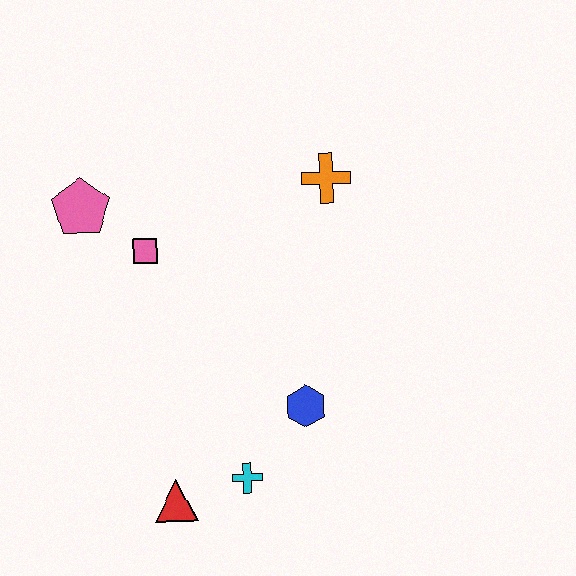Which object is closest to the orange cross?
The pink square is closest to the orange cross.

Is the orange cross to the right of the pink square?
Yes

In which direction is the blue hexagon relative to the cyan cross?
The blue hexagon is above the cyan cross.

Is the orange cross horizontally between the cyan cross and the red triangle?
No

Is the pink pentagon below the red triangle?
No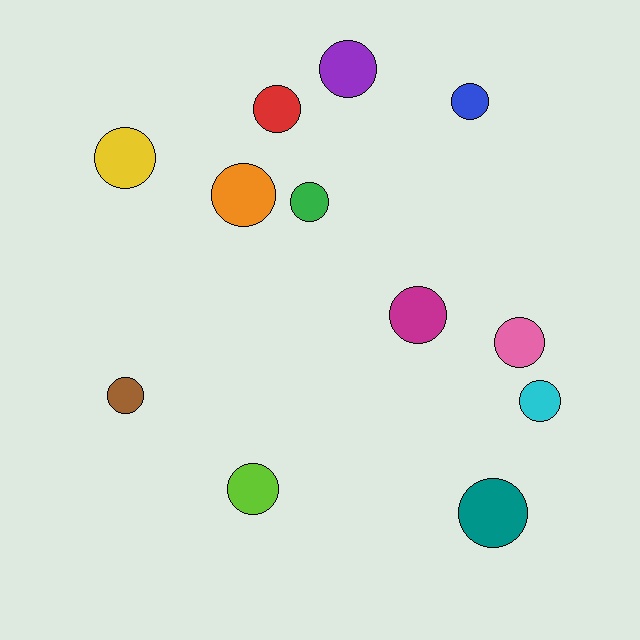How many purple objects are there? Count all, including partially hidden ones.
There is 1 purple object.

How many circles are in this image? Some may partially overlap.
There are 12 circles.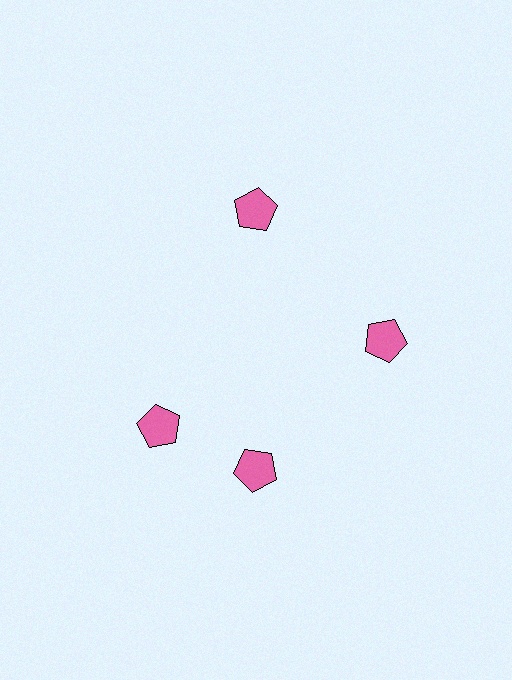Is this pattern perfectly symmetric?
No. The 4 pink pentagons are arranged in a ring, but one element near the 9 o'clock position is rotated out of alignment along the ring, breaking the 4-fold rotational symmetry.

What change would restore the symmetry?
The symmetry would be restored by rotating it back into even spacing with its neighbors so that all 4 pentagons sit at equal angles and equal distance from the center.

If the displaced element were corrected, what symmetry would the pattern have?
It would have 4-fold rotational symmetry — the pattern would map onto itself every 90 degrees.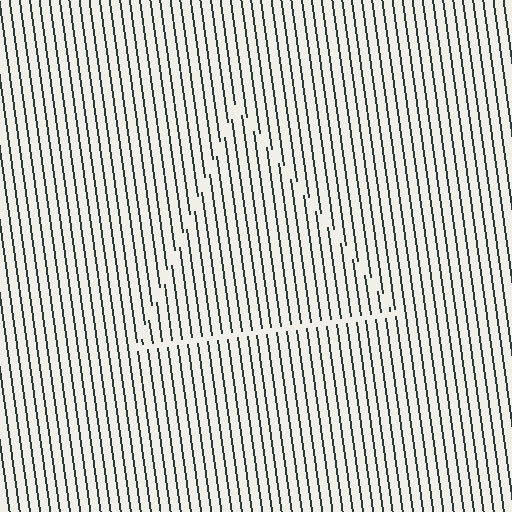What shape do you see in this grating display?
An illusory triangle. The interior of the shape contains the same grating, shifted by half a period — the contour is defined by the phase discontinuity where line-ends from the inner and outer gratings abut.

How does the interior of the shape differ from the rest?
The interior of the shape contains the same grating, shifted by half a period — the contour is defined by the phase discontinuity where line-ends from the inner and outer gratings abut.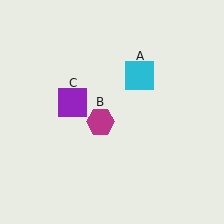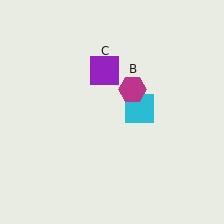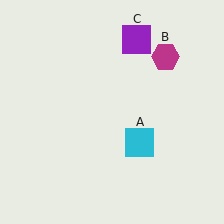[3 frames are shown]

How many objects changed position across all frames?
3 objects changed position: cyan square (object A), magenta hexagon (object B), purple square (object C).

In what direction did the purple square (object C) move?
The purple square (object C) moved up and to the right.